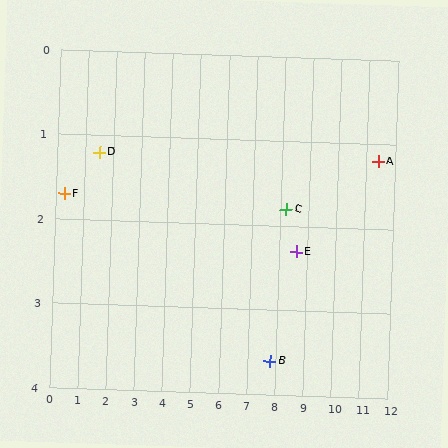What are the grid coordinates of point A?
Point A is at approximately (11.4, 1.2).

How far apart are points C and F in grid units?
Points C and F are about 7.9 grid units apart.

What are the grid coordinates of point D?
Point D is at approximately (1.5, 1.2).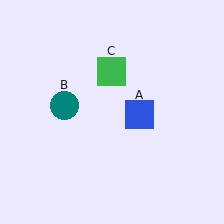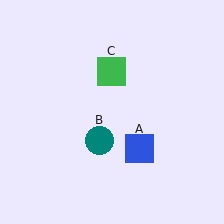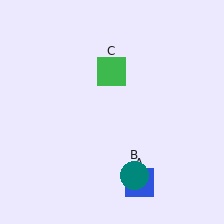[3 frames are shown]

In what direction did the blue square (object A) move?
The blue square (object A) moved down.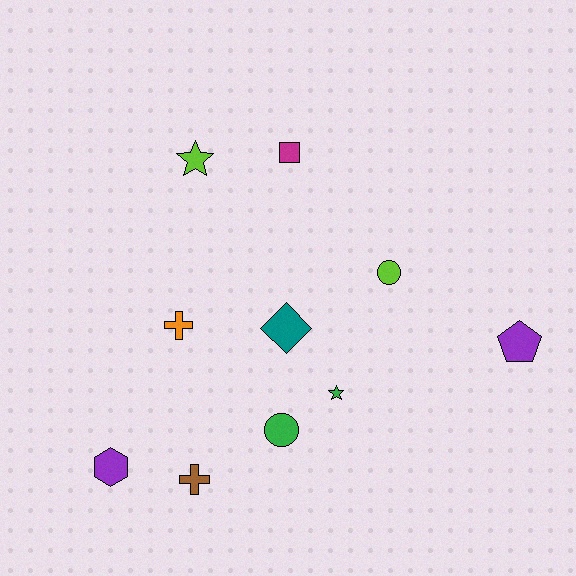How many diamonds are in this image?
There is 1 diamond.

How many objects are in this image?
There are 10 objects.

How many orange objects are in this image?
There is 1 orange object.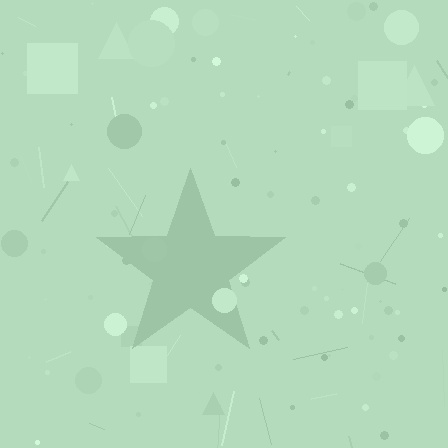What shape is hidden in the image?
A star is hidden in the image.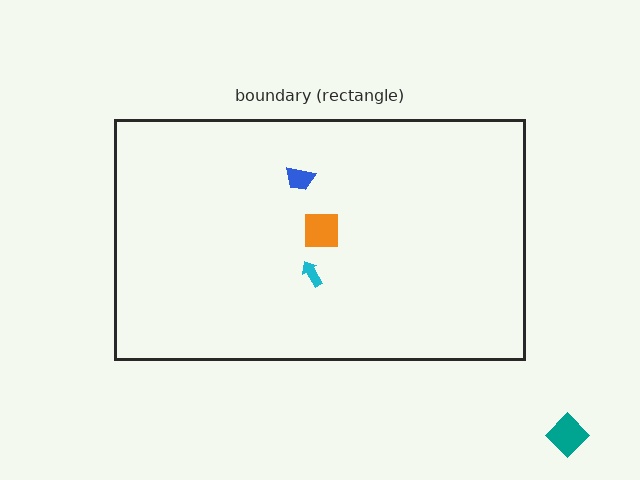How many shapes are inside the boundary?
3 inside, 1 outside.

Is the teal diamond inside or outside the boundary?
Outside.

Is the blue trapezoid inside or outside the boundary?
Inside.